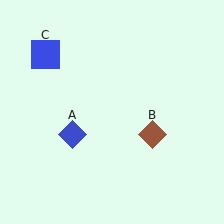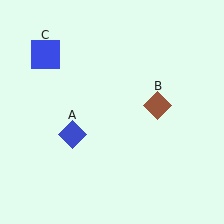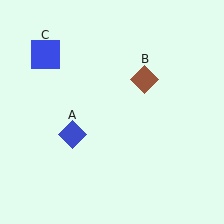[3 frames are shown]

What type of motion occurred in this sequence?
The brown diamond (object B) rotated counterclockwise around the center of the scene.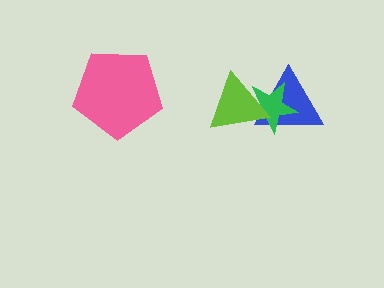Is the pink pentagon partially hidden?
No, no other shape covers it.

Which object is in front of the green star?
The lime triangle is in front of the green star.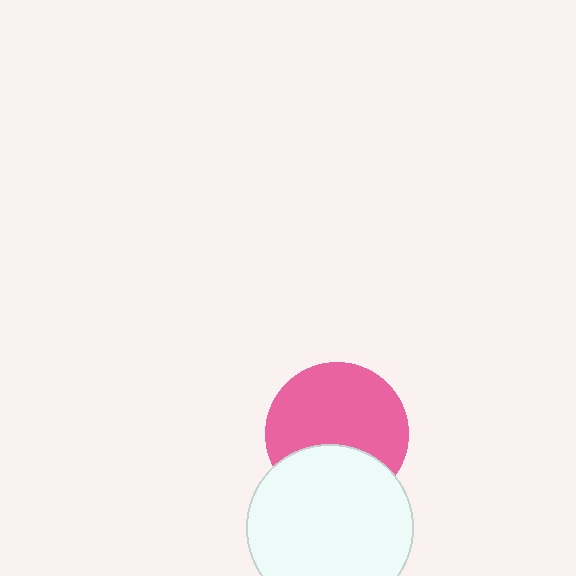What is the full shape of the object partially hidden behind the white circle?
The partially hidden object is a pink circle.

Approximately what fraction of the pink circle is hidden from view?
Roughly 33% of the pink circle is hidden behind the white circle.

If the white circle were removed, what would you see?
You would see the complete pink circle.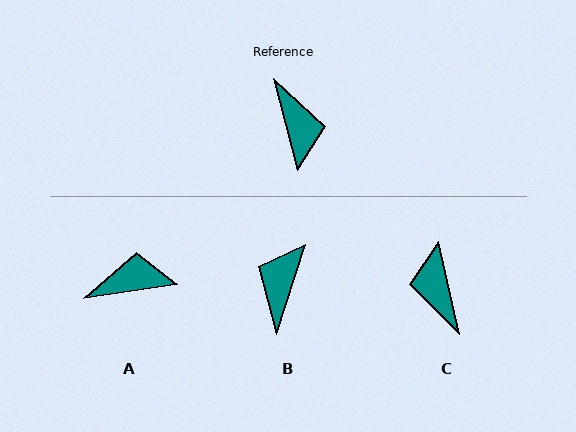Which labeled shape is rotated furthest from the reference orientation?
C, about 178 degrees away.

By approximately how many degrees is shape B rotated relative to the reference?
Approximately 148 degrees counter-clockwise.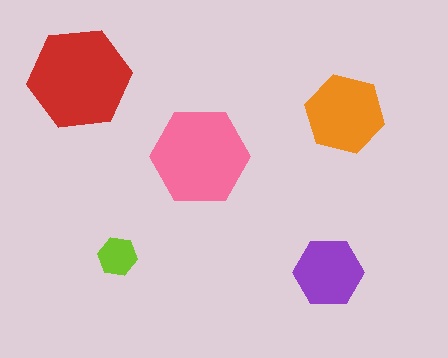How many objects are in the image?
There are 5 objects in the image.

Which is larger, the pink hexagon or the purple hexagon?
The pink one.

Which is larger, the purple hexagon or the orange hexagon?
The orange one.